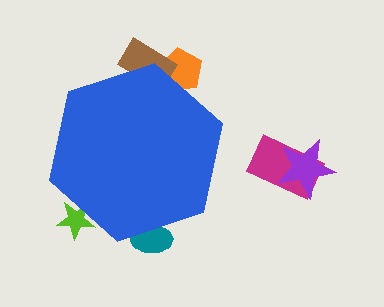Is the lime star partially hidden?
Yes, the lime star is partially hidden behind the blue hexagon.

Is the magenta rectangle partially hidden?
No, the magenta rectangle is fully visible.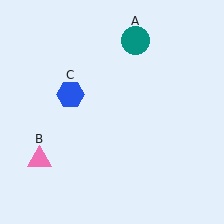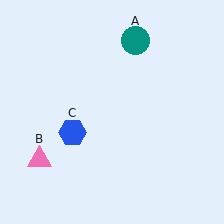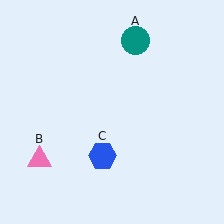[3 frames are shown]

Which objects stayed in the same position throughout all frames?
Teal circle (object A) and pink triangle (object B) remained stationary.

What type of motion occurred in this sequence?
The blue hexagon (object C) rotated counterclockwise around the center of the scene.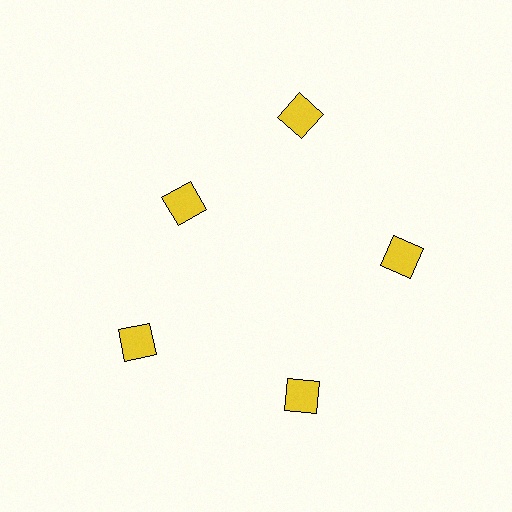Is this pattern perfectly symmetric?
No. The 5 yellow diamonds are arranged in a ring, but one element near the 10 o'clock position is pulled inward toward the center, breaking the 5-fold rotational symmetry.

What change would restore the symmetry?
The symmetry would be restored by moving it outward, back onto the ring so that all 5 diamonds sit at equal angles and equal distance from the center.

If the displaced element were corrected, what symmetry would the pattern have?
It would have 5-fold rotational symmetry — the pattern would map onto itself every 72 degrees.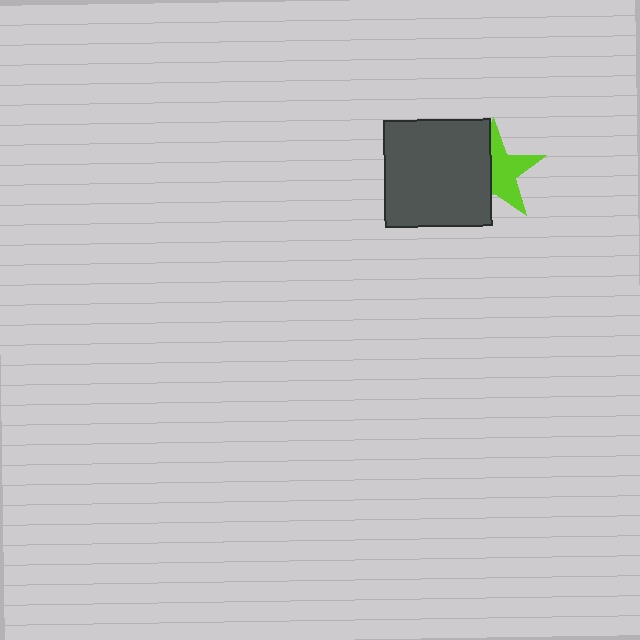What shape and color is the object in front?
The object in front is a dark gray square.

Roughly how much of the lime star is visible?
About half of it is visible (roughly 56%).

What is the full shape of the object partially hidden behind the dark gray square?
The partially hidden object is a lime star.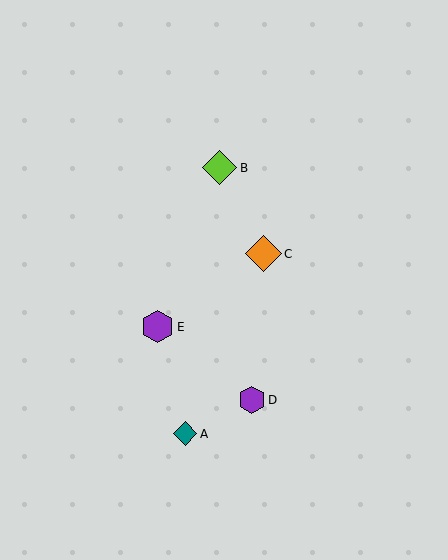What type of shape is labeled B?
Shape B is a lime diamond.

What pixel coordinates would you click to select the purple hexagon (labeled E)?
Click at (158, 327) to select the purple hexagon E.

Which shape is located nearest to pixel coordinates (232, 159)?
The lime diamond (labeled B) at (219, 168) is nearest to that location.